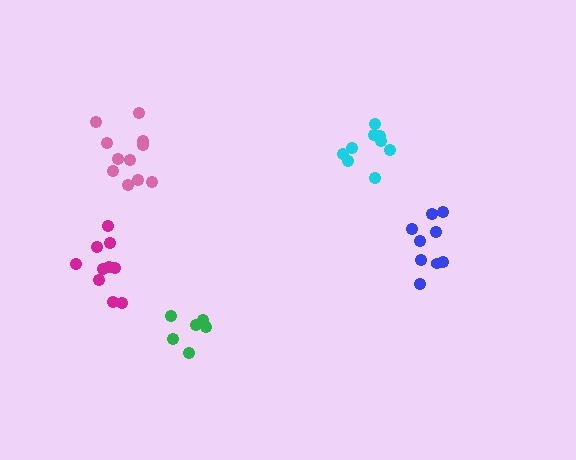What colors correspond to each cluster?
The clusters are colored: magenta, cyan, green, blue, pink.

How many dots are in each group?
Group 1: 10 dots, Group 2: 9 dots, Group 3: 6 dots, Group 4: 9 dots, Group 5: 11 dots (45 total).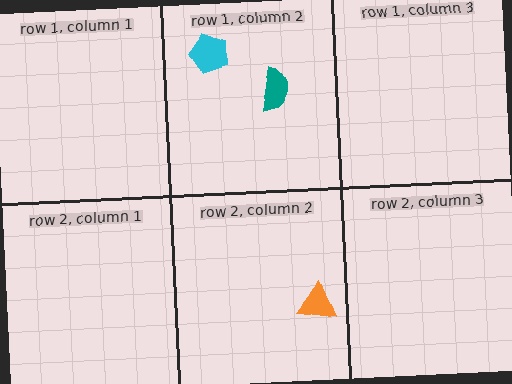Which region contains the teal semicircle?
The row 1, column 2 region.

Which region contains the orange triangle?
The row 2, column 2 region.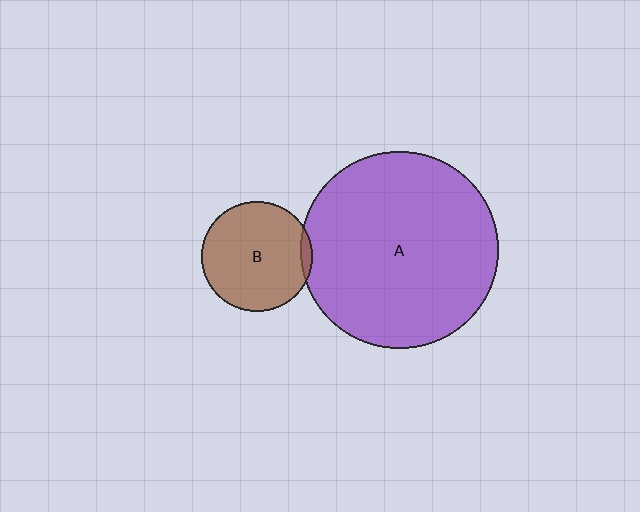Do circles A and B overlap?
Yes.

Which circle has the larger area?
Circle A (purple).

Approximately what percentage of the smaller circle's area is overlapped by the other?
Approximately 5%.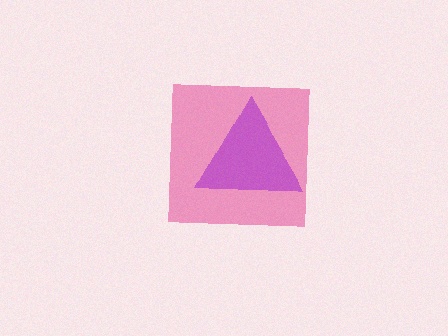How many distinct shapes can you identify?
There are 2 distinct shapes: a pink square, a purple triangle.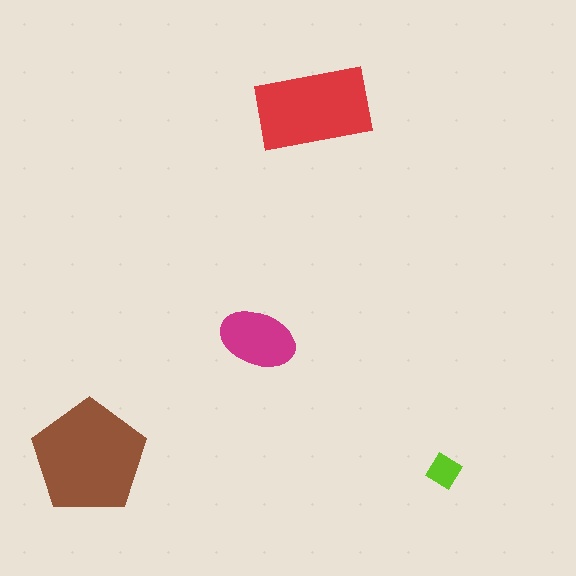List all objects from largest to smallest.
The brown pentagon, the red rectangle, the magenta ellipse, the lime diamond.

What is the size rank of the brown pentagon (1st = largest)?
1st.